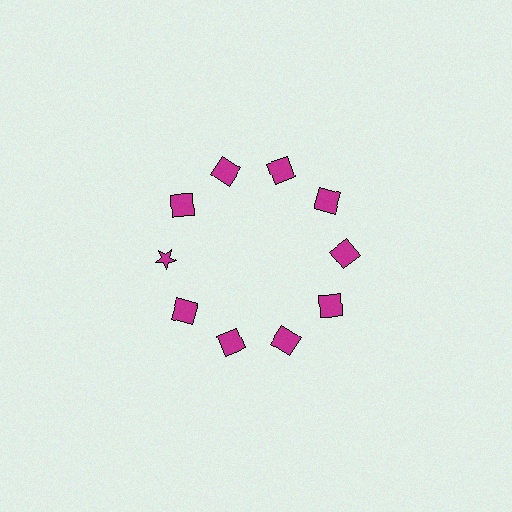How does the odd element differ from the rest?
It has a different shape: star instead of square.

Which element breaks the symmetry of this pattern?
The magenta star at roughly the 9 o'clock position breaks the symmetry. All other shapes are magenta squares.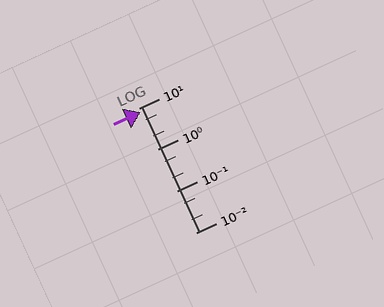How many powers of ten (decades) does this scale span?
The scale spans 3 decades, from 0.01 to 10.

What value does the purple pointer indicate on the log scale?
The pointer indicates approximately 8.1.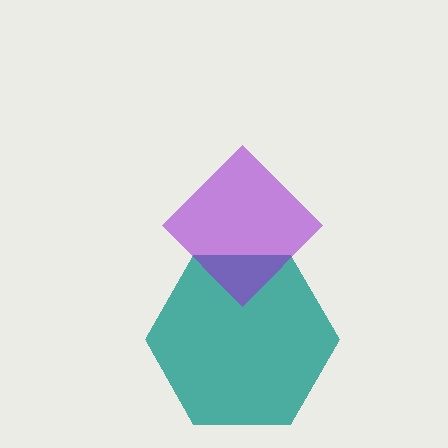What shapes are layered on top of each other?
The layered shapes are: a teal hexagon, a purple diamond.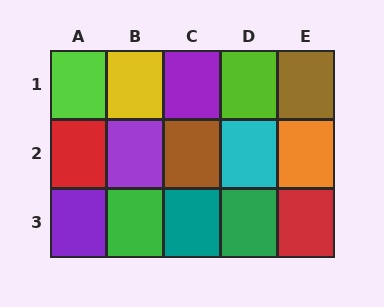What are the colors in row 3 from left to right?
Purple, green, teal, green, red.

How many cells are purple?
3 cells are purple.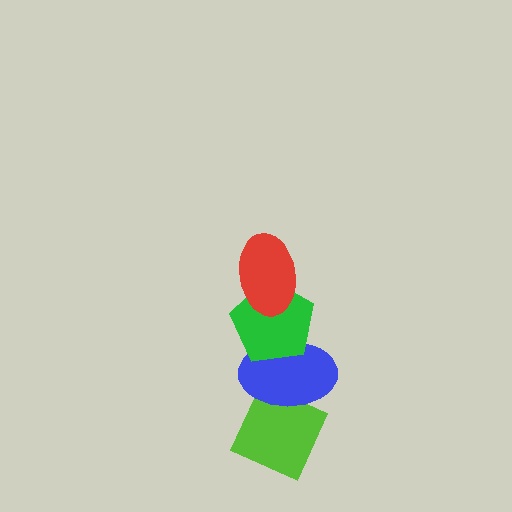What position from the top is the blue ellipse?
The blue ellipse is 3rd from the top.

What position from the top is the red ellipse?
The red ellipse is 1st from the top.